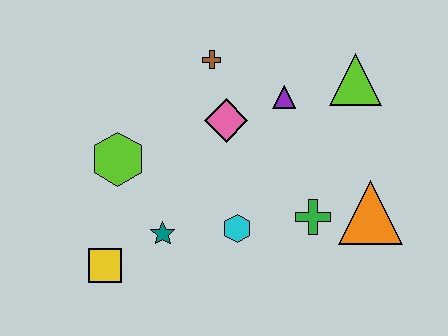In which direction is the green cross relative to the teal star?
The green cross is to the right of the teal star.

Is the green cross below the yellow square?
No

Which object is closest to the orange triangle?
The green cross is closest to the orange triangle.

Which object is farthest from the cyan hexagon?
The lime triangle is farthest from the cyan hexagon.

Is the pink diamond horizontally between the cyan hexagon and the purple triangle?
No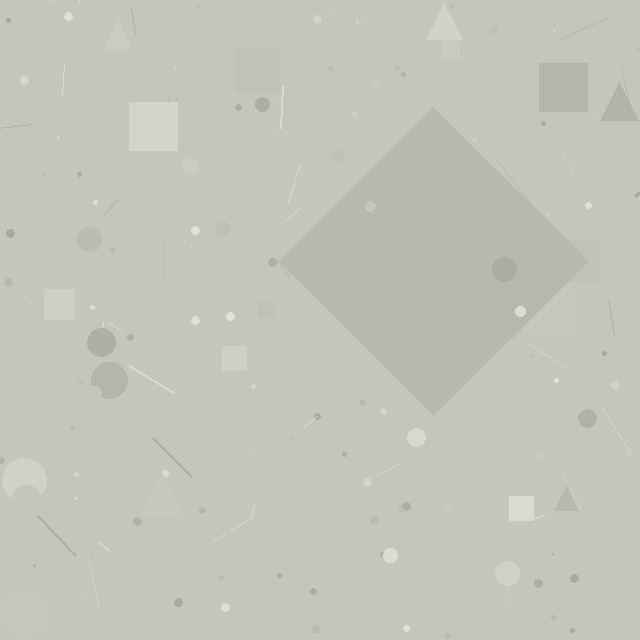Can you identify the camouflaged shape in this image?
The camouflaged shape is a diamond.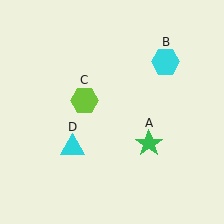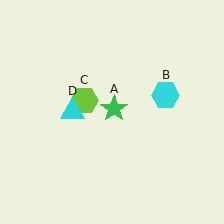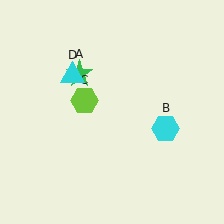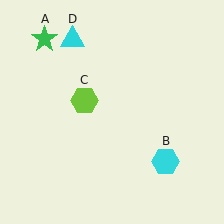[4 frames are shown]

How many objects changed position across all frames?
3 objects changed position: green star (object A), cyan hexagon (object B), cyan triangle (object D).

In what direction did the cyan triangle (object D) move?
The cyan triangle (object D) moved up.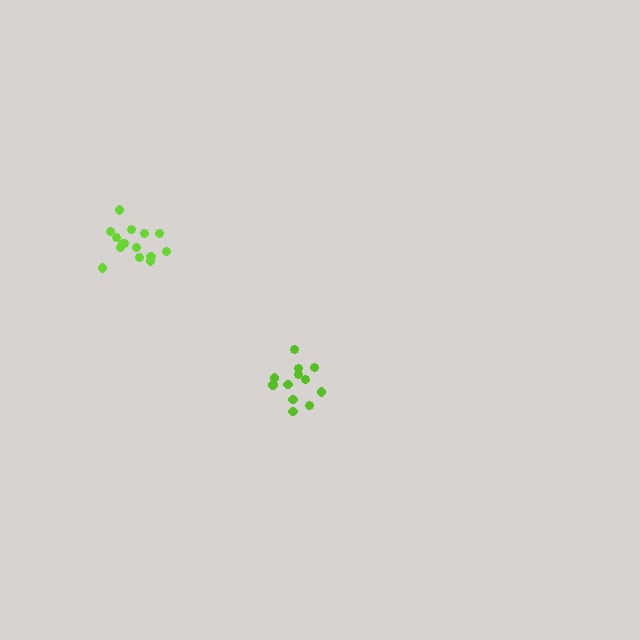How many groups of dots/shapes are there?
There are 2 groups.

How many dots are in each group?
Group 1: 12 dots, Group 2: 15 dots (27 total).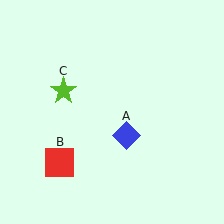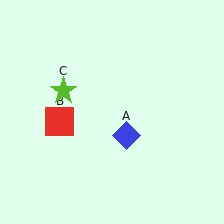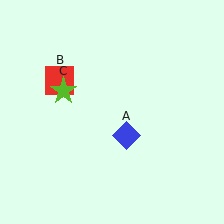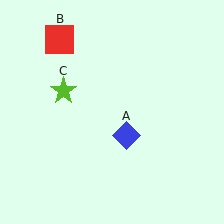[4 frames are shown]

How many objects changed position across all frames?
1 object changed position: red square (object B).